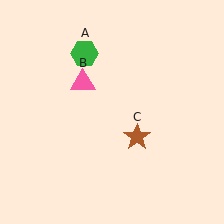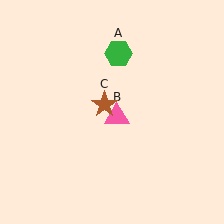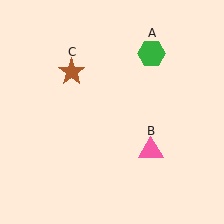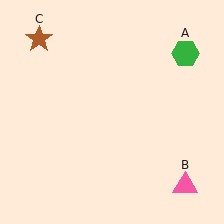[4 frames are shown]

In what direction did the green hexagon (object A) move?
The green hexagon (object A) moved right.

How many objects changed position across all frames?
3 objects changed position: green hexagon (object A), pink triangle (object B), brown star (object C).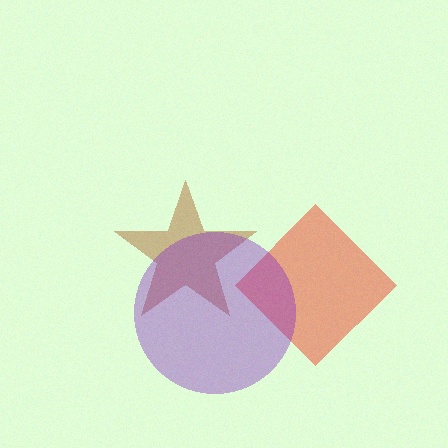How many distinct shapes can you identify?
There are 3 distinct shapes: a brown star, a red diamond, a purple circle.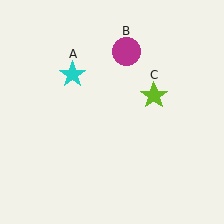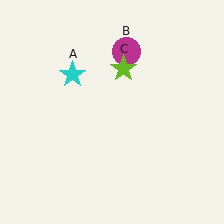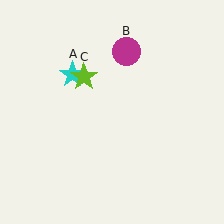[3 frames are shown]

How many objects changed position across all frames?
1 object changed position: lime star (object C).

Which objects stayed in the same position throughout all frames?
Cyan star (object A) and magenta circle (object B) remained stationary.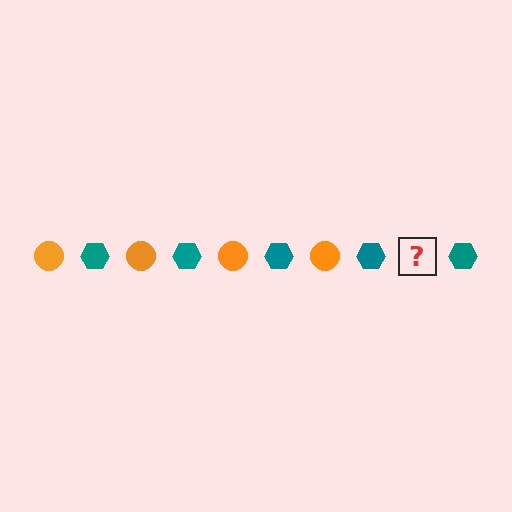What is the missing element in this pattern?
The missing element is an orange circle.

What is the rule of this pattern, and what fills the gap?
The rule is that the pattern alternates between orange circle and teal hexagon. The gap should be filled with an orange circle.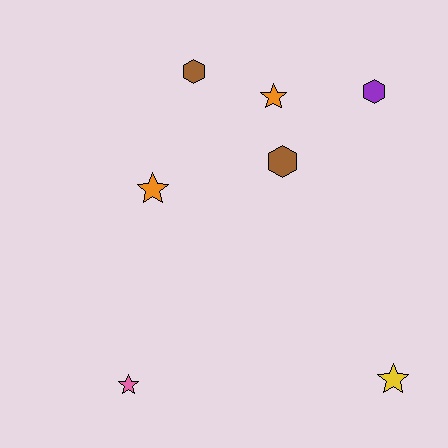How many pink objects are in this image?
There is 1 pink object.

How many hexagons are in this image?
There are 3 hexagons.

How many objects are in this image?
There are 7 objects.